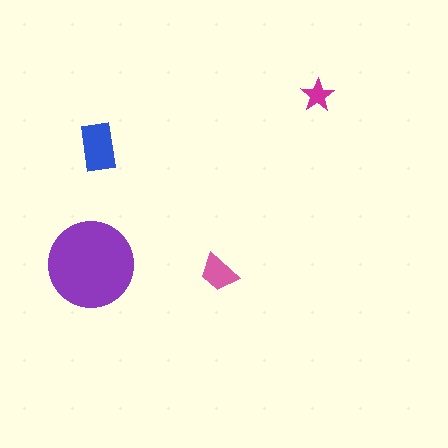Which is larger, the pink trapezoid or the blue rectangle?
The blue rectangle.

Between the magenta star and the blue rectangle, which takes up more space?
The blue rectangle.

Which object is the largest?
The purple circle.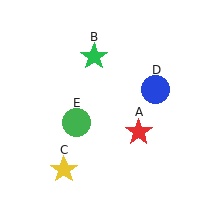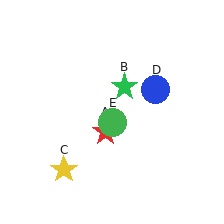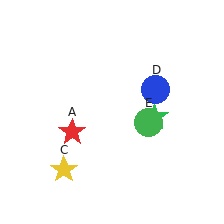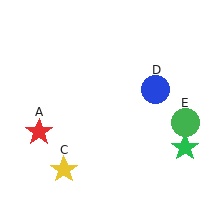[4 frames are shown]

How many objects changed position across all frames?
3 objects changed position: red star (object A), green star (object B), green circle (object E).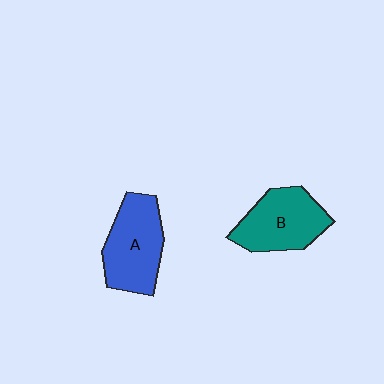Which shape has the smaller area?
Shape B (teal).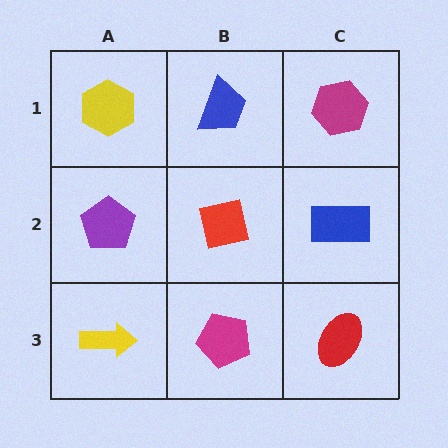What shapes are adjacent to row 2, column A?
A yellow hexagon (row 1, column A), a yellow arrow (row 3, column A), a red square (row 2, column B).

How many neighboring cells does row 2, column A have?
3.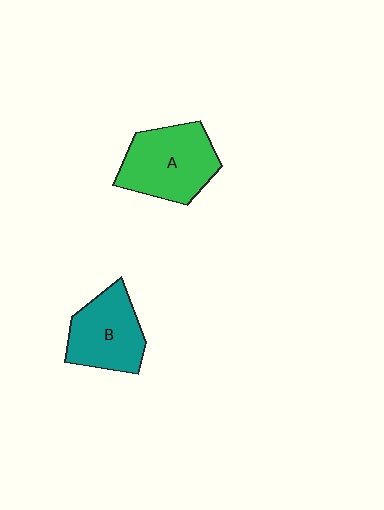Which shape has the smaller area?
Shape B (teal).